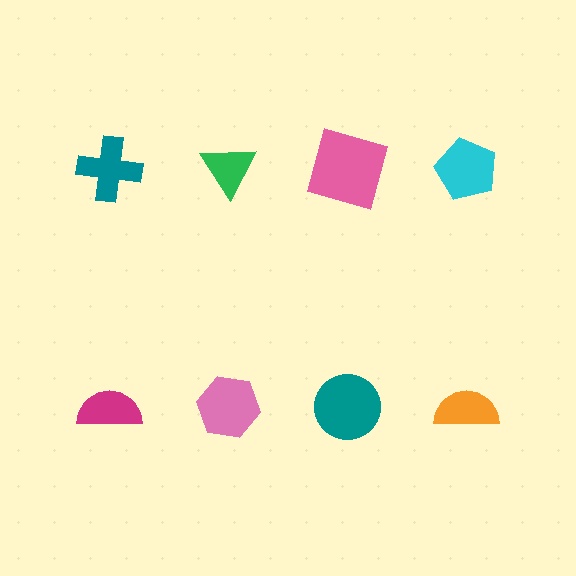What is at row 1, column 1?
A teal cross.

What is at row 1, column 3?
A pink square.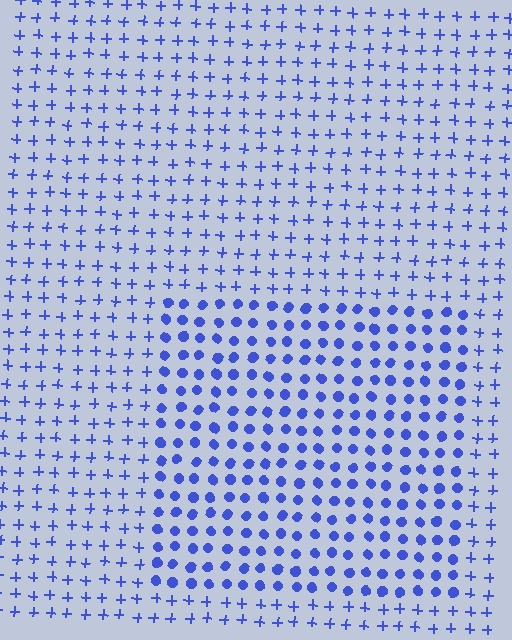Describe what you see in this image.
The image is filled with small blue elements arranged in a uniform grid. A rectangle-shaped region contains circles, while the surrounding area contains plus signs. The boundary is defined purely by the change in element shape.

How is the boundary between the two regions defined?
The boundary is defined by a change in element shape: circles inside vs. plus signs outside. All elements share the same color and spacing.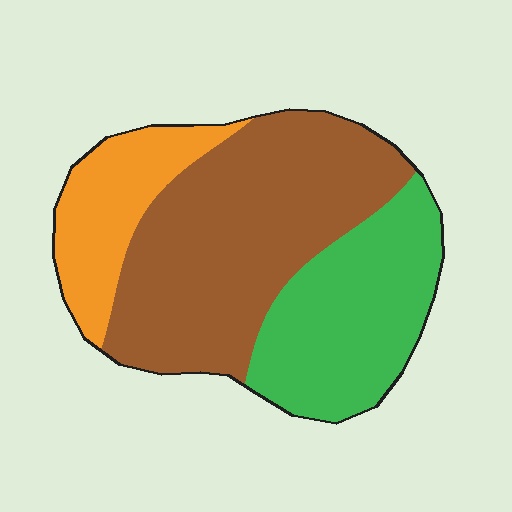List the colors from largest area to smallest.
From largest to smallest: brown, green, orange.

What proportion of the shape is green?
Green covers about 30% of the shape.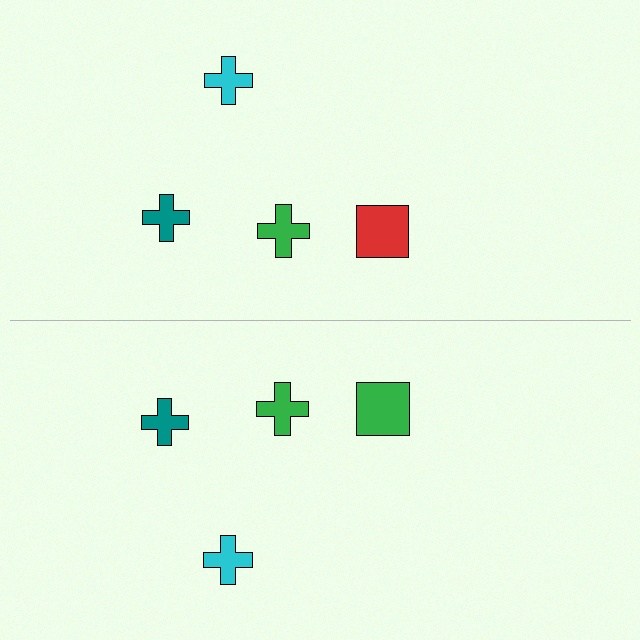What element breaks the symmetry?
The green square on the bottom side breaks the symmetry — its mirror counterpart is red.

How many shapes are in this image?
There are 8 shapes in this image.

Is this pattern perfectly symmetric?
No, the pattern is not perfectly symmetric. The green square on the bottom side breaks the symmetry — its mirror counterpart is red.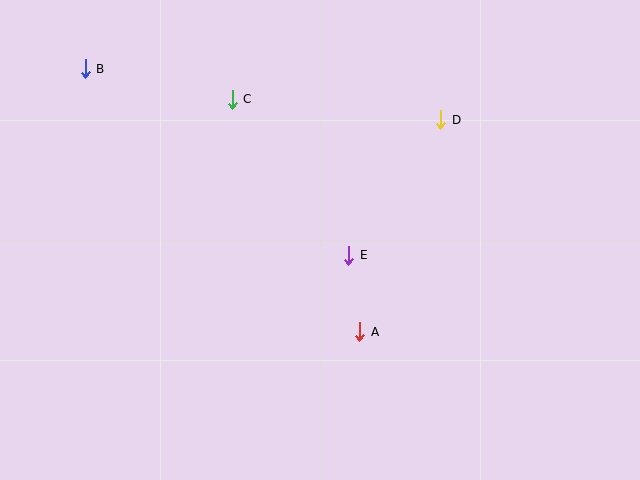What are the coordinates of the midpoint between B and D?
The midpoint between B and D is at (263, 94).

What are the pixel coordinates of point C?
Point C is at (232, 99).